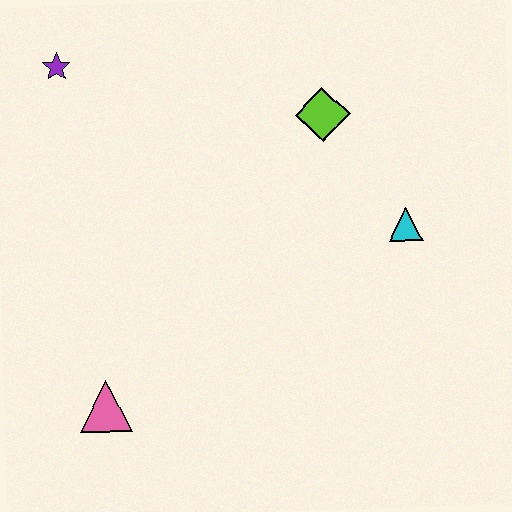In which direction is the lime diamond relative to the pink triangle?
The lime diamond is above the pink triangle.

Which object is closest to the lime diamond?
The cyan triangle is closest to the lime diamond.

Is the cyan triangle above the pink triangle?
Yes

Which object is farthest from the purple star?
The cyan triangle is farthest from the purple star.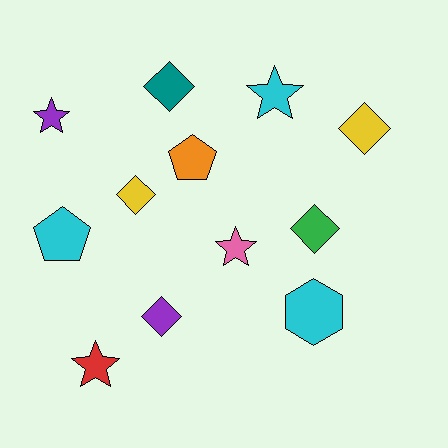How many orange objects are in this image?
There is 1 orange object.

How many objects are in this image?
There are 12 objects.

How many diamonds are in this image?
There are 5 diamonds.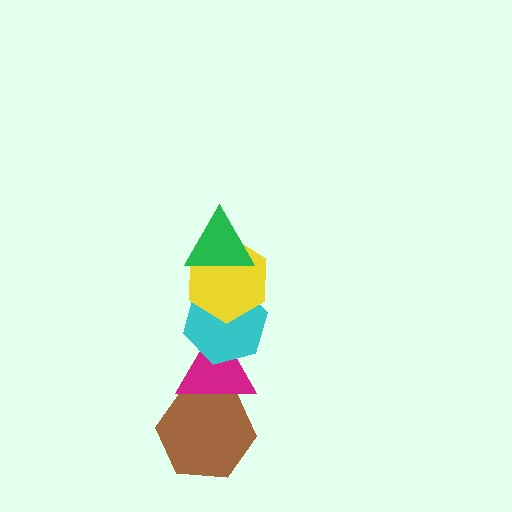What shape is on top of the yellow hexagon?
The green triangle is on top of the yellow hexagon.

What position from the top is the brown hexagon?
The brown hexagon is 5th from the top.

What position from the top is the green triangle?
The green triangle is 1st from the top.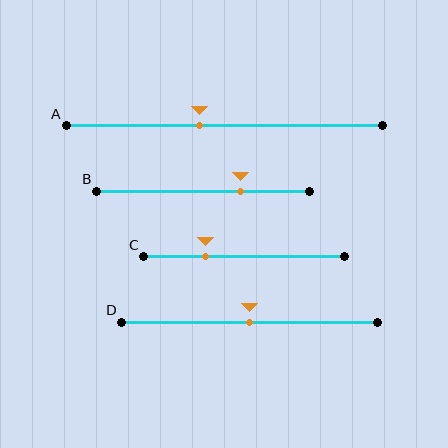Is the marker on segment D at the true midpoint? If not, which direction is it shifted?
Yes, the marker on segment D is at the true midpoint.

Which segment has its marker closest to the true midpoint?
Segment D has its marker closest to the true midpoint.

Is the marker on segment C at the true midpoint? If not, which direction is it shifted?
No, the marker on segment C is shifted to the left by about 19% of the segment length.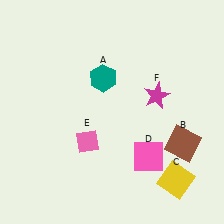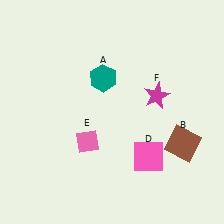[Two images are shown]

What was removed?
The yellow square (C) was removed in Image 2.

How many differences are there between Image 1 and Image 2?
There is 1 difference between the two images.